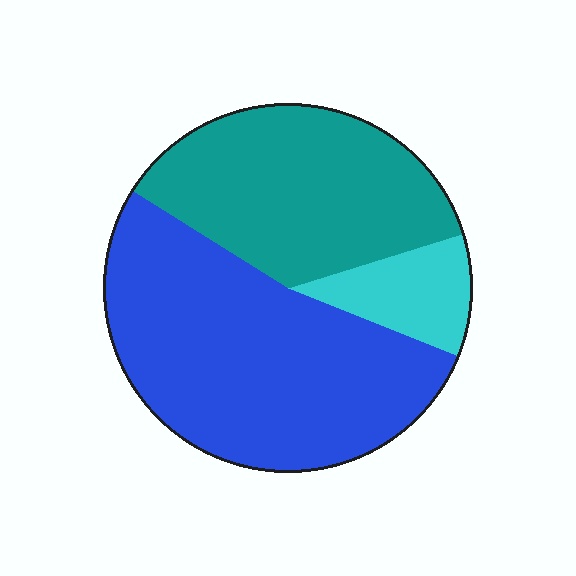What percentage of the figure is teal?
Teal covers around 35% of the figure.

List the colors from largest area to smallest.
From largest to smallest: blue, teal, cyan.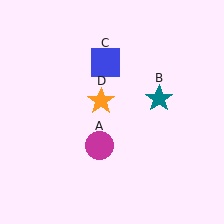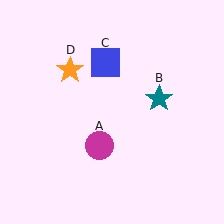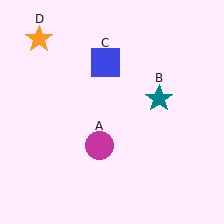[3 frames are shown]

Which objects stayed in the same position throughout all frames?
Magenta circle (object A) and teal star (object B) and blue square (object C) remained stationary.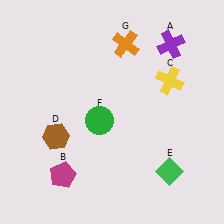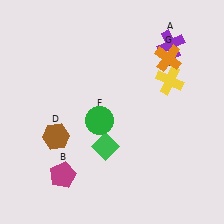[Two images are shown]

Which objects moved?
The objects that moved are: the green diamond (E), the orange cross (G).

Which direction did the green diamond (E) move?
The green diamond (E) moved left.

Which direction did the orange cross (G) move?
The orange cross (G) moved right.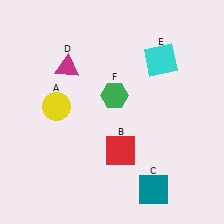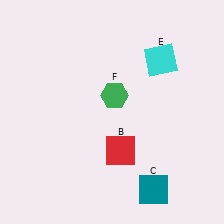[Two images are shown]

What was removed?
The yellow circle (A), the magenta triangle (D) were removed in Image 2.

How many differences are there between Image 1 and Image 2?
There are 2 differences between the two images.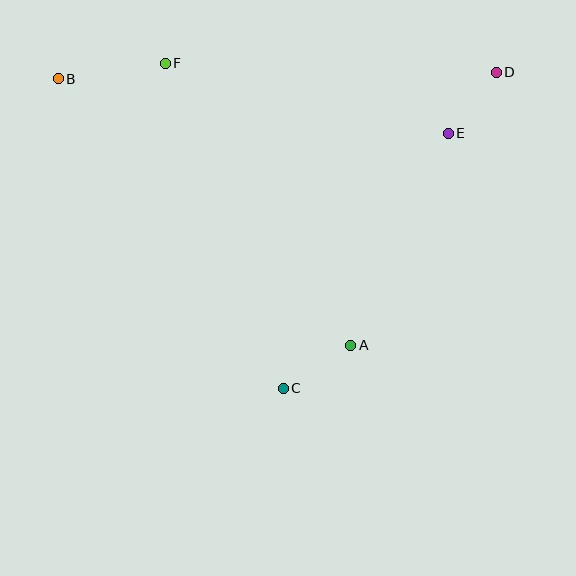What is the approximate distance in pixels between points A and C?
The distance between A and C is approximately 80 pixels.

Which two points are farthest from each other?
Points B and D are farthest from each other.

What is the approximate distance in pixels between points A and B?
The distance between A and B is approximately 396 pixels.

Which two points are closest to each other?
Points D and E are closest to each other.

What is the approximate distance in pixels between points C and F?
The distance between C and F is approximately 346 pixels.